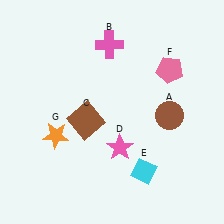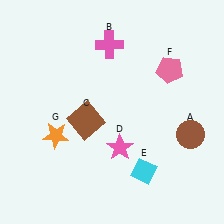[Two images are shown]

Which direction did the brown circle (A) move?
The brown circle (A) moved right.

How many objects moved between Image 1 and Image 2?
1 object moved between the two images.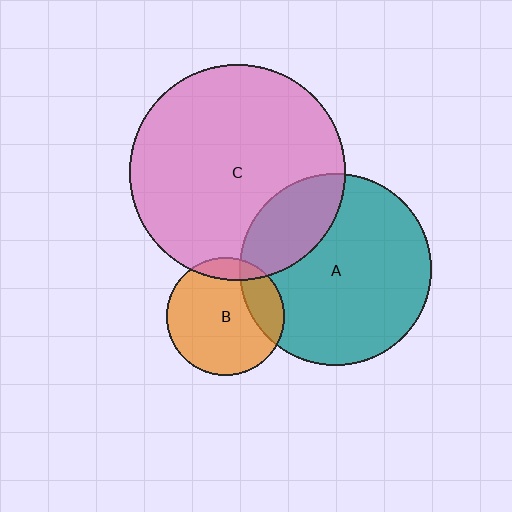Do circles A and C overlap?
Yes.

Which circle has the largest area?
Circle C (pink).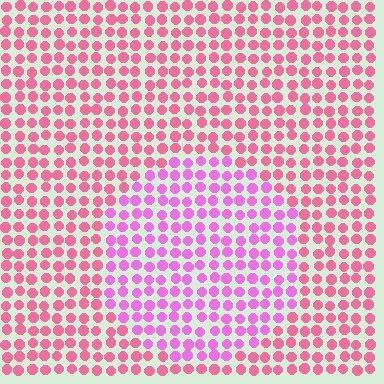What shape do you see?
I see a circle.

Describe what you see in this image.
The image is filled with small pink elements in a uniform arrangement. A circle-shaped region is visible where the elements are tinted to a slightly different hue, forming a subtle color boundary.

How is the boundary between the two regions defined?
The boundary is defined purely by a slight shift in hue (about 34 degrees). Spacing, size, and orientation are identical on both sides.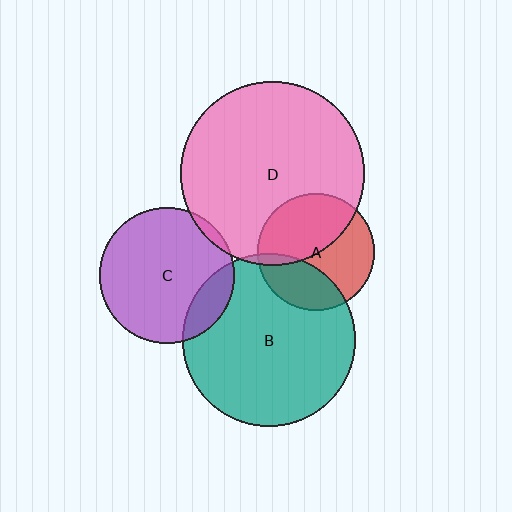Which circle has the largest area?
Circle D (pink).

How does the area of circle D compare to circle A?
Approximately 2.5 times.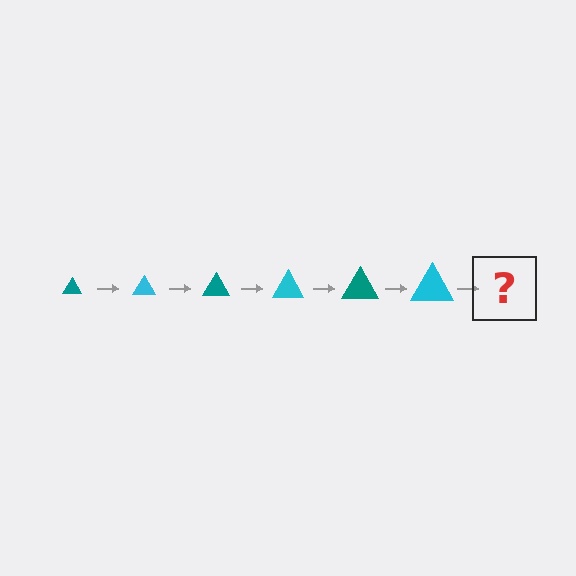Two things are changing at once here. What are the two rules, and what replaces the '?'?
The two rules are that the triangle grows larger each step and the color cycles through teal and cyan. The '?' should be a teal triangle, larger than the previous one.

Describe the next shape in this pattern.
It should be a teal triangle, larger than the previous one.